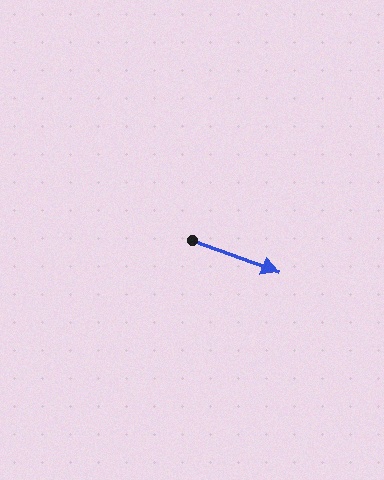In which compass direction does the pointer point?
East.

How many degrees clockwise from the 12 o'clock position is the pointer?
Approximately 110 degrees.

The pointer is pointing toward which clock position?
Roughly 4 o'clock.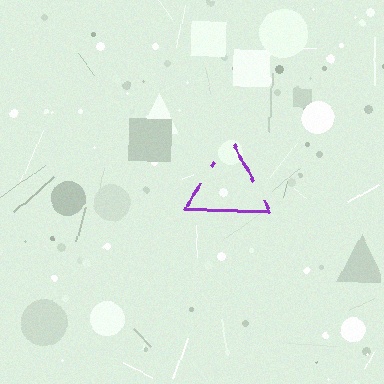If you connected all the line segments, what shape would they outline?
They would outline a triangle.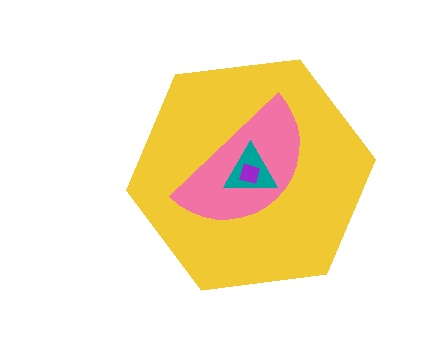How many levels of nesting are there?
4.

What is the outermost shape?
The yellow hexagon.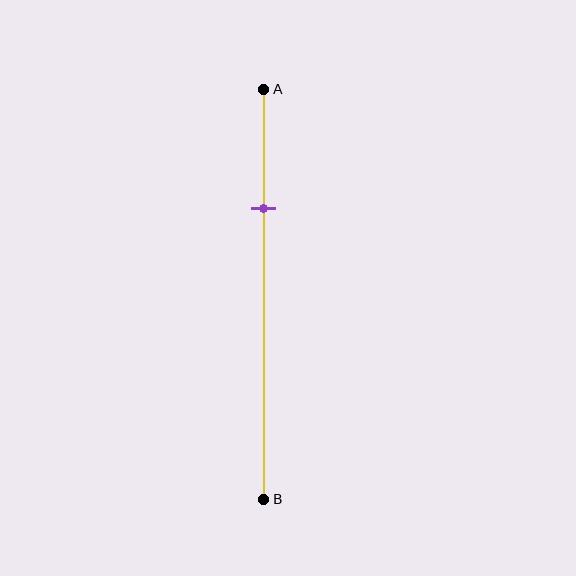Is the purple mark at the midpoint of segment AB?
No, the mark is at about 30% from A, not at the 50% midpoint.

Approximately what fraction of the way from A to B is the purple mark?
The purple mark is approximately 30% of the way from A to B.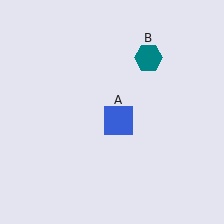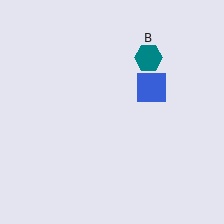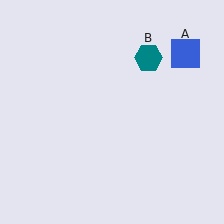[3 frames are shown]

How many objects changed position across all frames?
1 object changed position: blue square (object A).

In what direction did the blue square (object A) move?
The blue square (object A) moved up and to the right.